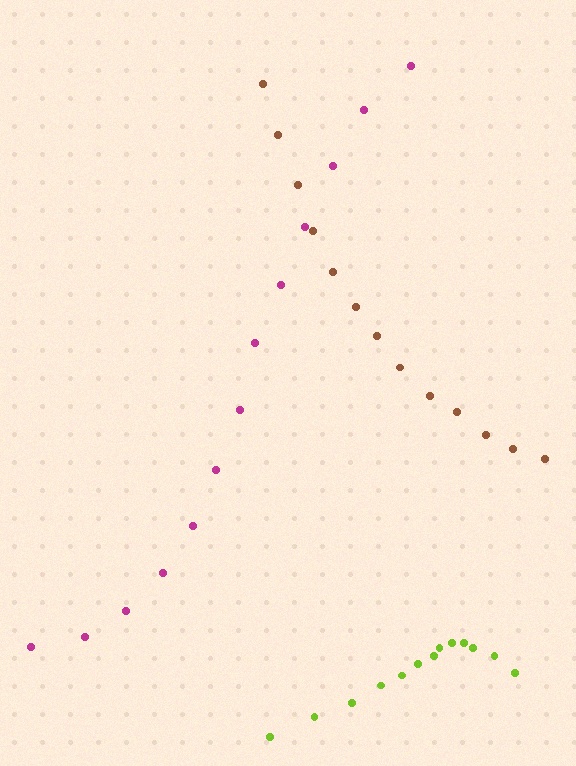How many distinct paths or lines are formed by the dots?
There are 3 distinct paths.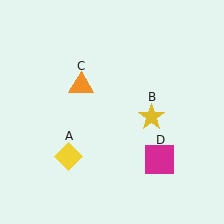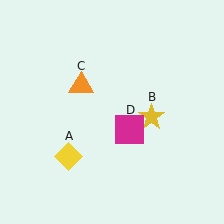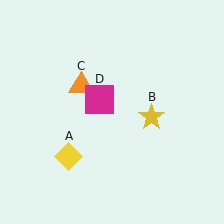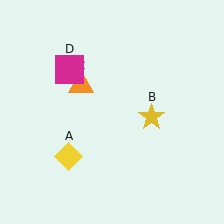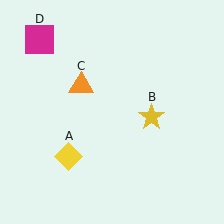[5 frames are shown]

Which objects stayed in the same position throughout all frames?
Yellow diamond (object A) and yellow star (object B) and orange triangle (object C) remained stationary.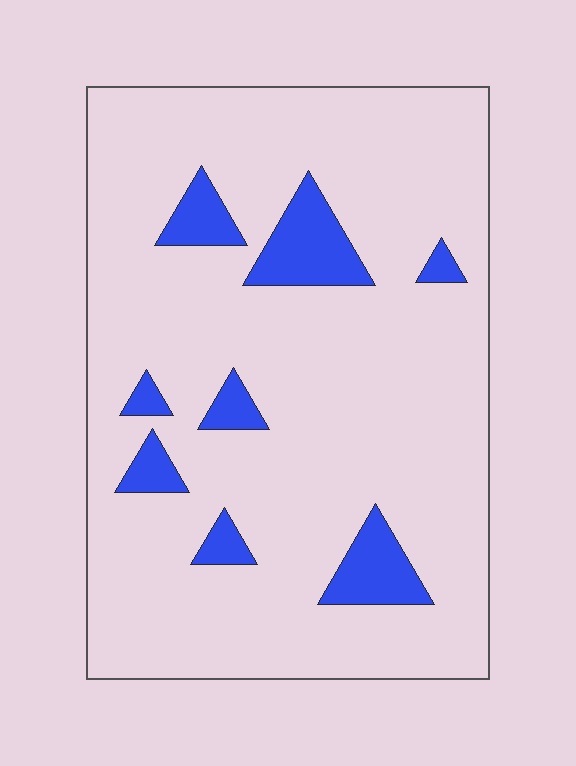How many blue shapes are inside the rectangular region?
8.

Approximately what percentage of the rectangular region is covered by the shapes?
Approximately 10%.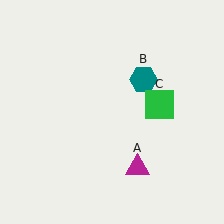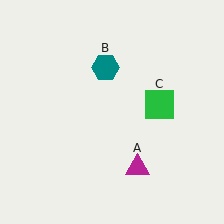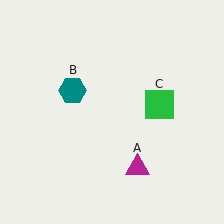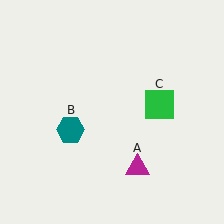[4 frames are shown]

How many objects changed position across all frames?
1 object changed position: teal hexagon (object B).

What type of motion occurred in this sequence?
The teal hexagon (object B) rotated counterclockwise around the center of the scene.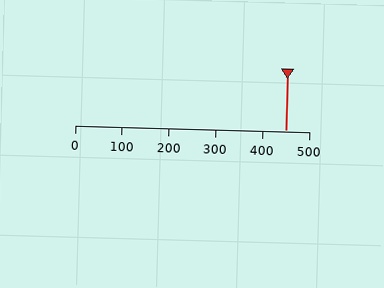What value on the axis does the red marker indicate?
The marker indicates approximately 450.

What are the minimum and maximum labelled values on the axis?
The axis runs from 0 to 500.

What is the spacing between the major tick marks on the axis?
The major ticks are spaced 100 apart.